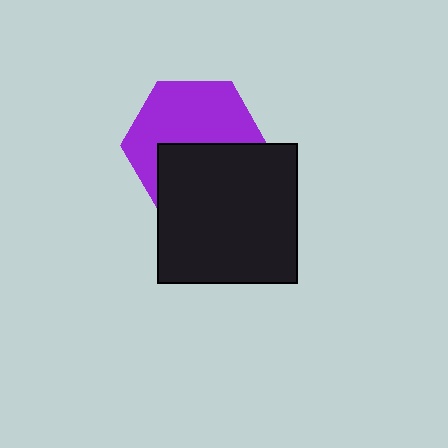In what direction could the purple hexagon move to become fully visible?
The purple hexagon could move up. That would shift it out from behind the black square entirely.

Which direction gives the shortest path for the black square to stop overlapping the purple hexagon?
Moving down gives the shortest separation.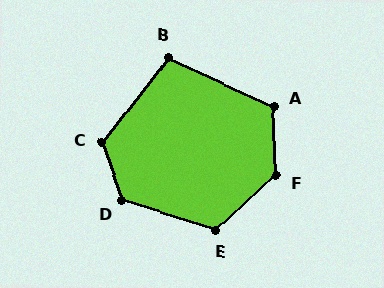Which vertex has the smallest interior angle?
B, at approximately 103 degrees.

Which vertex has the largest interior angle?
F, at approximately 130 degrees.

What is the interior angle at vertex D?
Approximately 127 degrees (obtuse).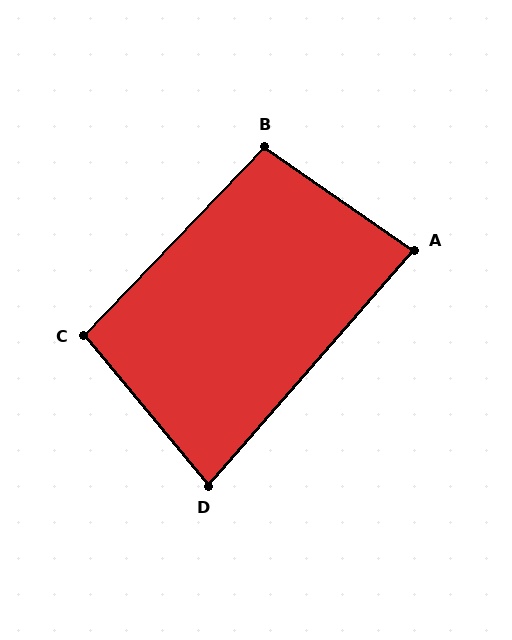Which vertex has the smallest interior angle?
D, at approximately 81 degrees.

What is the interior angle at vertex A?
Approximately 83 degrees (acute).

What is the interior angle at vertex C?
Approximately 97 degrees (obtuse).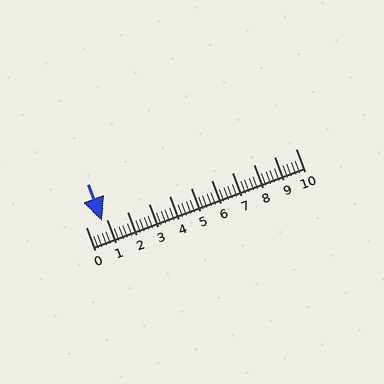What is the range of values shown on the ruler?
The ruler shows values from 0 to 10.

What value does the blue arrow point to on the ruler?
The blue arrow points to approximately 0.8.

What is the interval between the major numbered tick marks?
The major tick marks are spaced 1 units apart.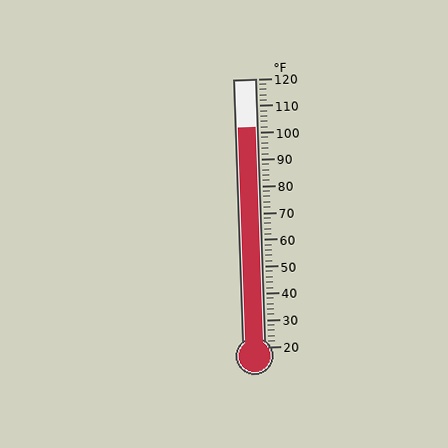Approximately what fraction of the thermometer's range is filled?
The thermometer is filled to approximately 80% of its range.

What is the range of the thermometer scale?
The thermometer scale ranges from 20°F to 120°F.